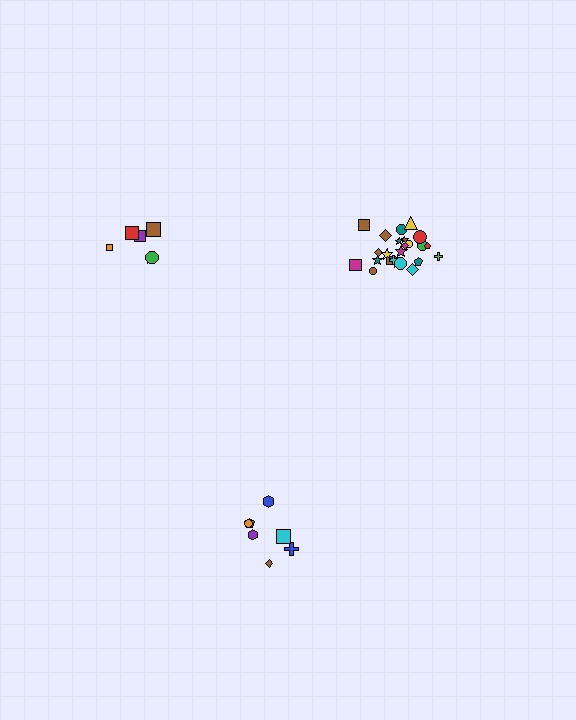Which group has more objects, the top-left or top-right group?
The top-right group.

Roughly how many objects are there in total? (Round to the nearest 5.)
Roughly 40 objects in total.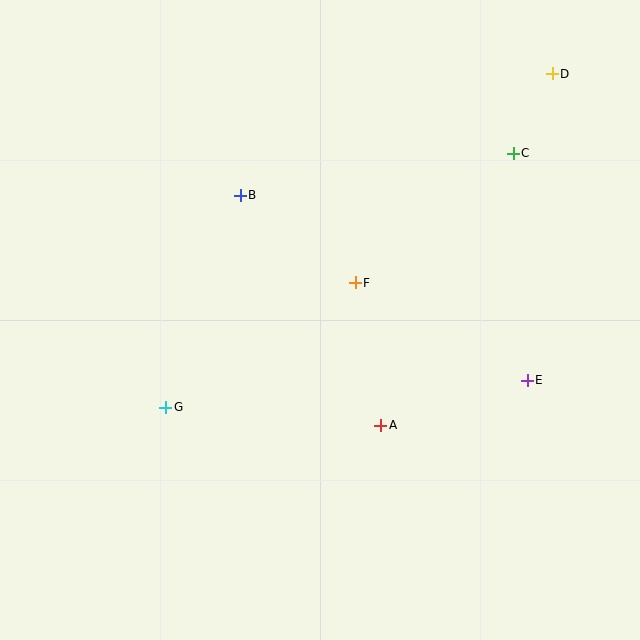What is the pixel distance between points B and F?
The distance between B and F is 144 pixels.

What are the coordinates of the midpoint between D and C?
The midpoint between D and C is at (533, 114).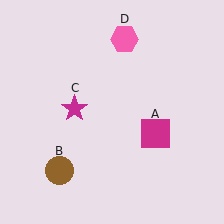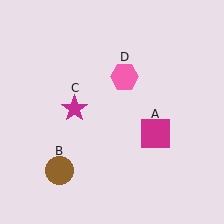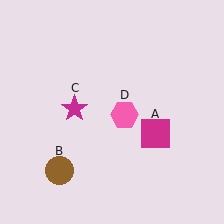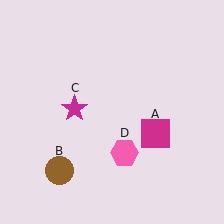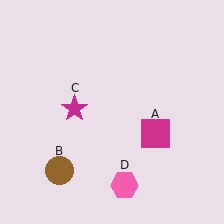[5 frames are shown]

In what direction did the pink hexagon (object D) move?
The pink hexagon (object D) moved down.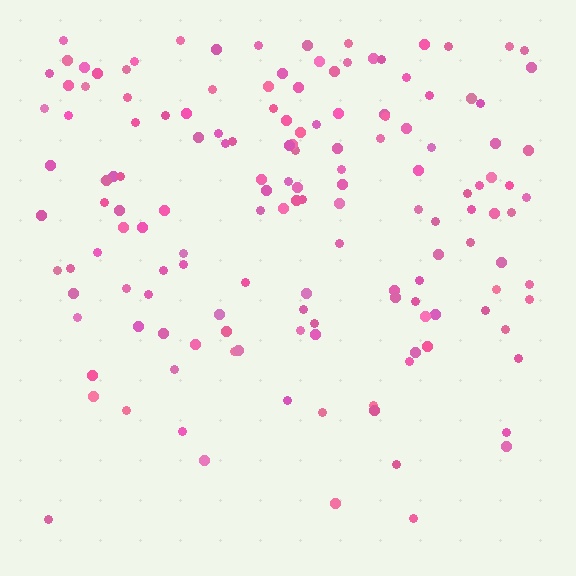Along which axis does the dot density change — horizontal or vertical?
Vertical.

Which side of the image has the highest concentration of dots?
The top.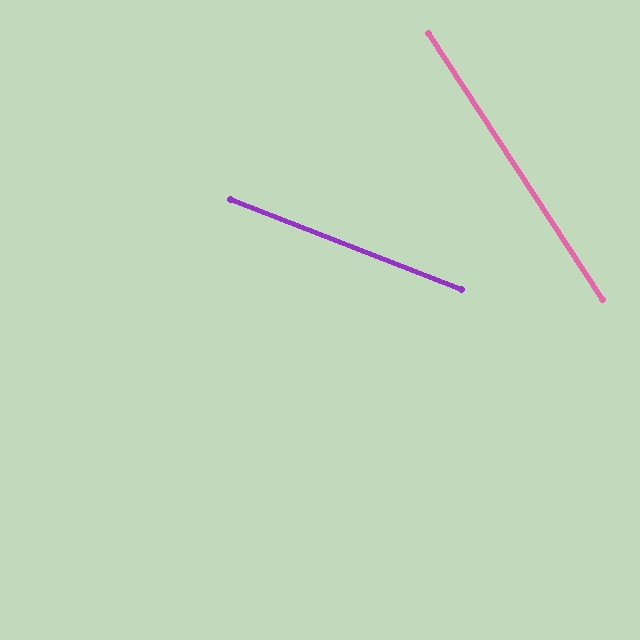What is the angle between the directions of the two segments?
Approximately 36 degrees.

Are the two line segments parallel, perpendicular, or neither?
Neither parallel nor perpendicular — they differ by about 36°.